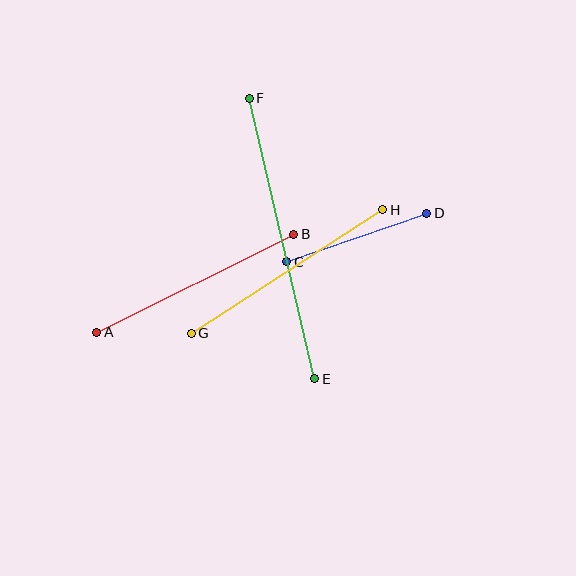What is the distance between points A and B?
The distance is approximately 220 pixels.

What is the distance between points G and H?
The distance is approximately 228 pixels.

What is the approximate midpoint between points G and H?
The midpoint is at approximately (287, 272) pixels.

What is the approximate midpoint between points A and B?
The midpoint is at approximately (195, 283) pixels.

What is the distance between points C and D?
The distance is approximately 149 pixels.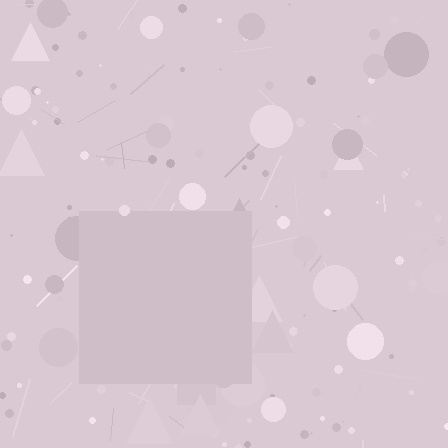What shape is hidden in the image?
A square is hidden in the image.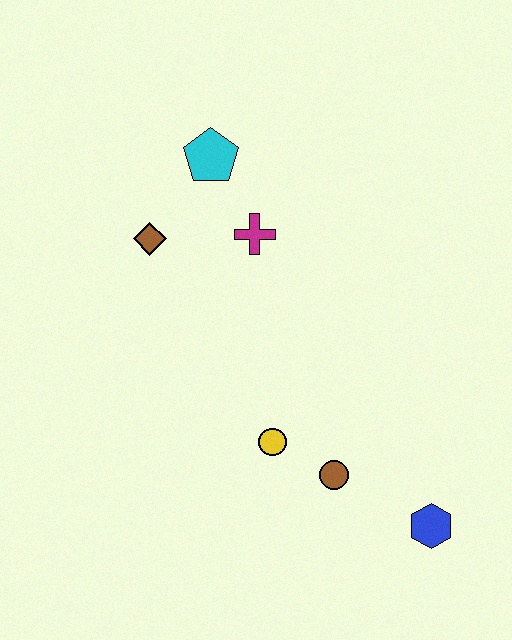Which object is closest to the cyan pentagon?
The magenta cross is closest to the cyan pentagon.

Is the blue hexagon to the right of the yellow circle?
Yes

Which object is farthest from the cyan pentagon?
The blue hexagon is farthest from the cyan pentagon.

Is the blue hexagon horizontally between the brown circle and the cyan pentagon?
No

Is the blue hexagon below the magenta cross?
Yes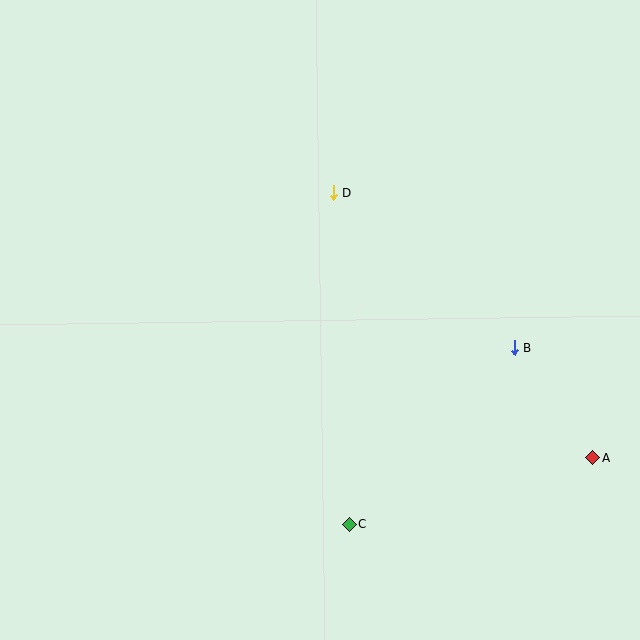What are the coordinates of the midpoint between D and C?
The midpoint between D and C is at (341, 358).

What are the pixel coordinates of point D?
Point D is at (334, 192).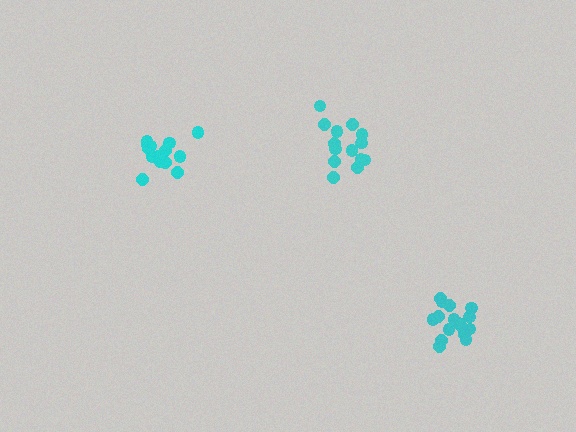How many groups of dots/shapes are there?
There are 3 groups.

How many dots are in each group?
Group 1: 14 dots, Group 2: 16 dots, Group 3: 14 dots (44 total).